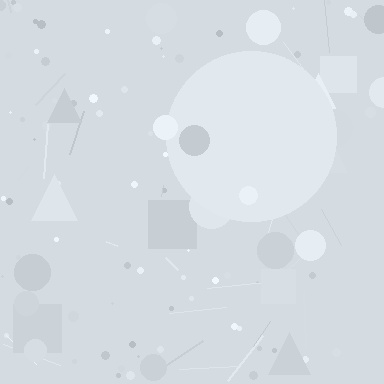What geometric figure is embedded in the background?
A circle is embedded in the background.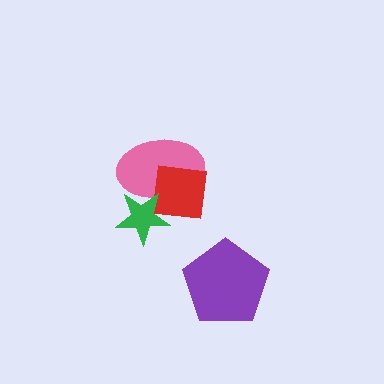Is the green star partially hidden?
No, no other shape covers it.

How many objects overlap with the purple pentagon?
0 objects overlap with the purple pentagon.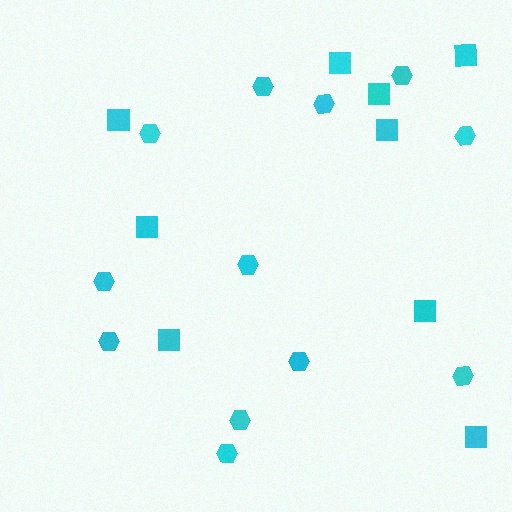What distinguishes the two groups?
There are 2 groups: one group of squares (9) and one group of hexagons (12).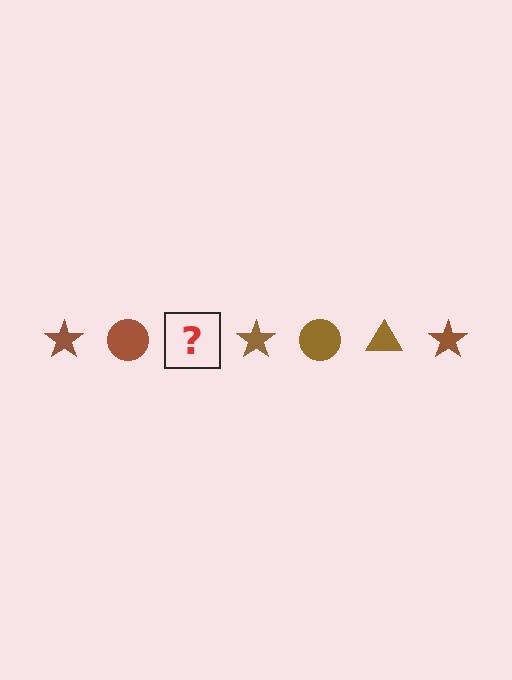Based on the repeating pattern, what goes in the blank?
The blank should be a brown triangle.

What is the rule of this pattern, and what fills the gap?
The rule is that the pattern cycles through star, circle, triangle shapes in brown. The gap should be filled with a brown triangle.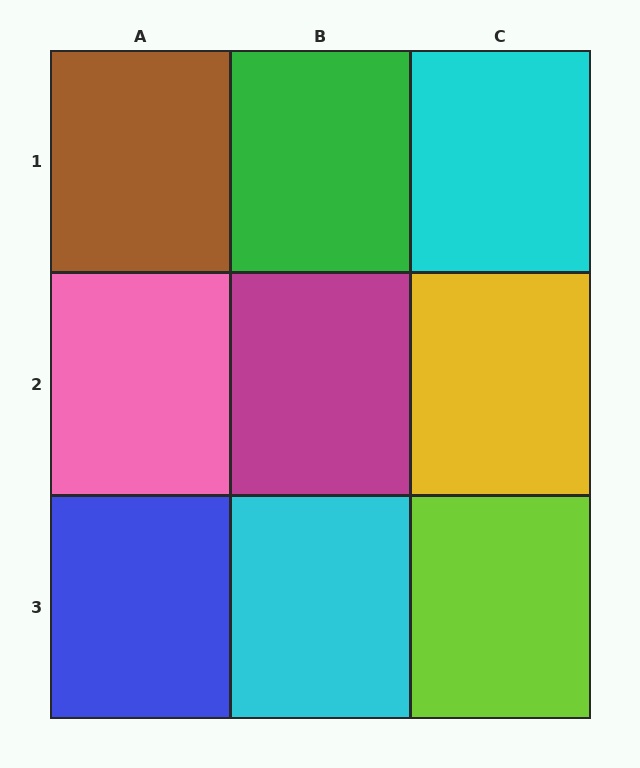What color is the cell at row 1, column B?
Green.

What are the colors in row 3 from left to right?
Blue, cyan, lime.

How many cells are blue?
1 cell is blue.